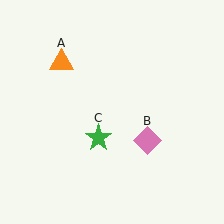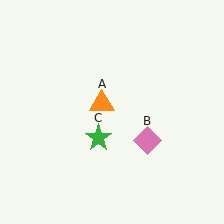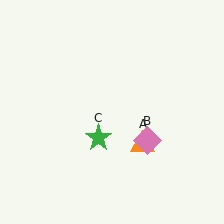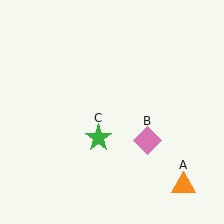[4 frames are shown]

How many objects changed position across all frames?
1 object changed position: orange triangle (object A).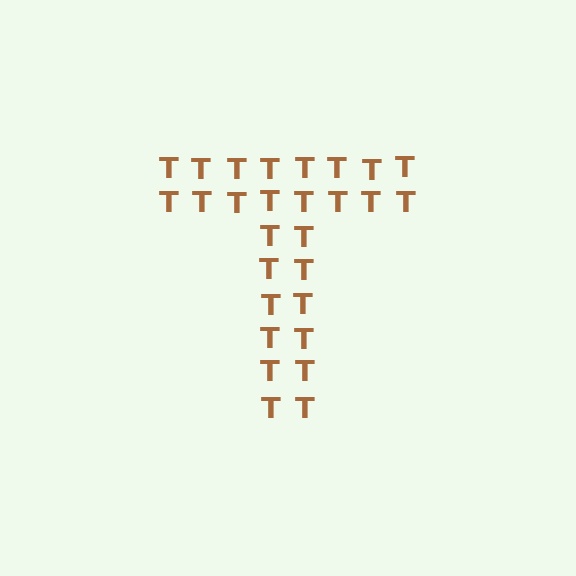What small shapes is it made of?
It is made of small letter T's.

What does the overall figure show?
The overall figure shows the letter T.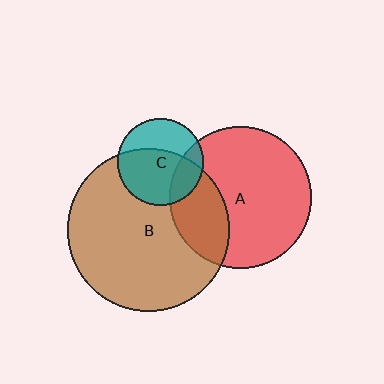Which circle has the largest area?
Circle B (brown).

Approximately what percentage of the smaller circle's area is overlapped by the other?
Approximately 60%.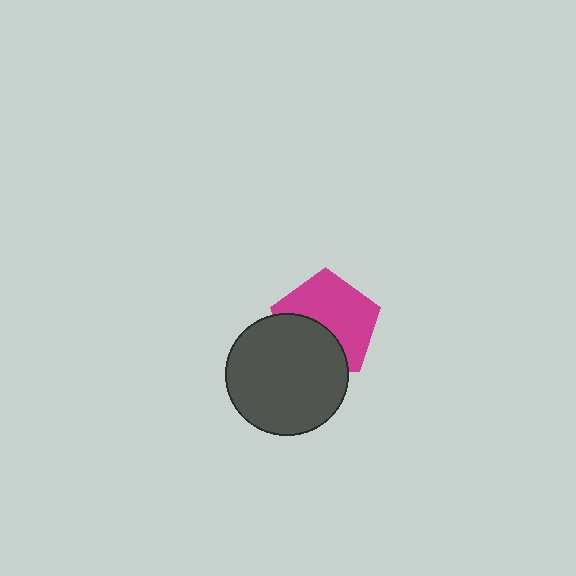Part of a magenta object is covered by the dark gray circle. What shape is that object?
It is a pentagon.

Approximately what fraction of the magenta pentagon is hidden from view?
Roughly 39% of the magenta pentagon is hidden behind the dark gray circle.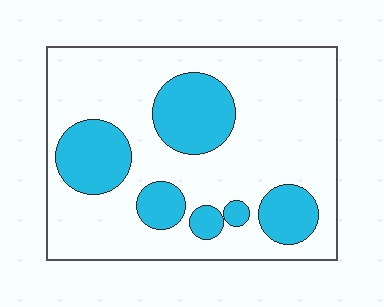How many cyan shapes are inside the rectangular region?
6.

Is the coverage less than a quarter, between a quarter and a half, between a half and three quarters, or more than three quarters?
Between a quarter and a half.